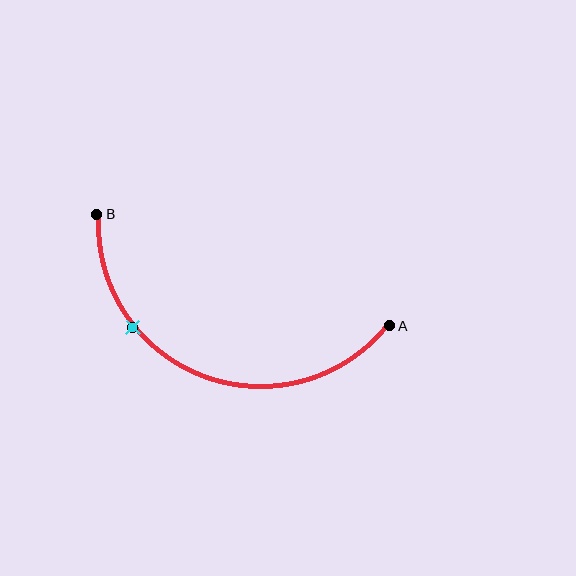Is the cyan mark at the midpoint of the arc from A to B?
No. The cyan mark lies on the arc but is closer to endpoint B. The arc midpoint would be at the point on the curve equidistant along the arc from both A and B.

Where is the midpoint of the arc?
The arc midpoint is the point on the curve farthest from the straight line joining A and B. It sits below that line.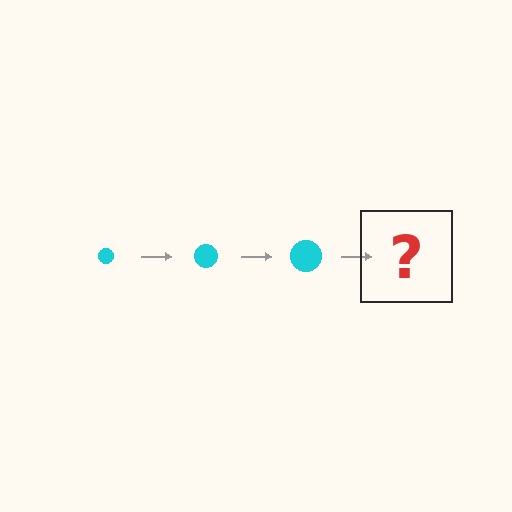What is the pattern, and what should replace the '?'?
The pattern is that the circle gets progressively larger each step. The '?' should be a cyan circle, larger than the previous one.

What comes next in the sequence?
The next element should be a cyan circle, larger than the previous one.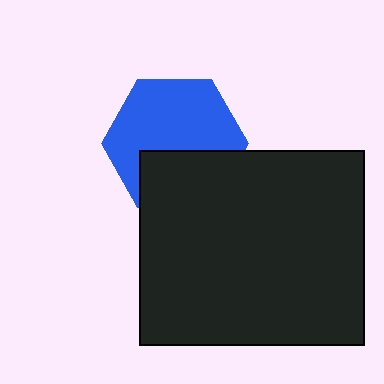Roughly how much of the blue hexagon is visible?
About half of it is visible (roughly 64%).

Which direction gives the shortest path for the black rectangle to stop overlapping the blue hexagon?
Moving down gives the shortest separation.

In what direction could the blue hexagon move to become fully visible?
The blue hexagon could move up. That would shift it out from behind the black rectangle entirely.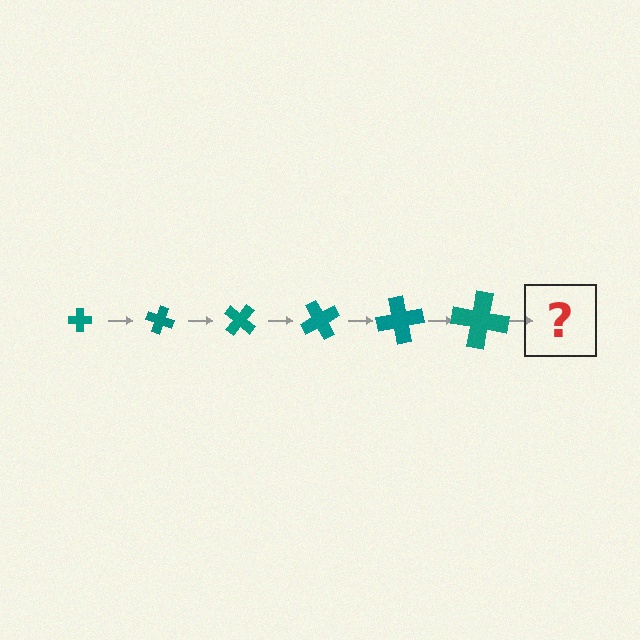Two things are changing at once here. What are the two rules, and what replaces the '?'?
The two rules are that the cross grows larger each step and it rotates 20 degrees each step. The '?' should be a cross, larger than the previous one and rotated 120 degrees from the start.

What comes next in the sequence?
The next element should be a cross, larger than the previous one and rotated 120 degrees from the start.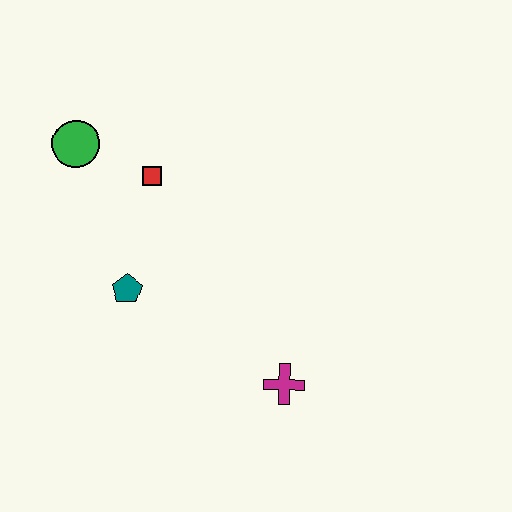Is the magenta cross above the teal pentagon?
No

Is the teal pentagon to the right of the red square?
No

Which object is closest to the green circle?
The red square is closest to the green circle.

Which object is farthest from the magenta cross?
The green circle is farthest from the magenta cross.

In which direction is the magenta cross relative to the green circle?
The magenta cross is below the green circle.